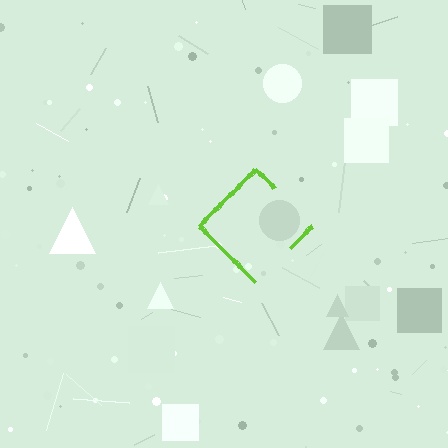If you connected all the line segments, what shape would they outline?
They would outline a diamond.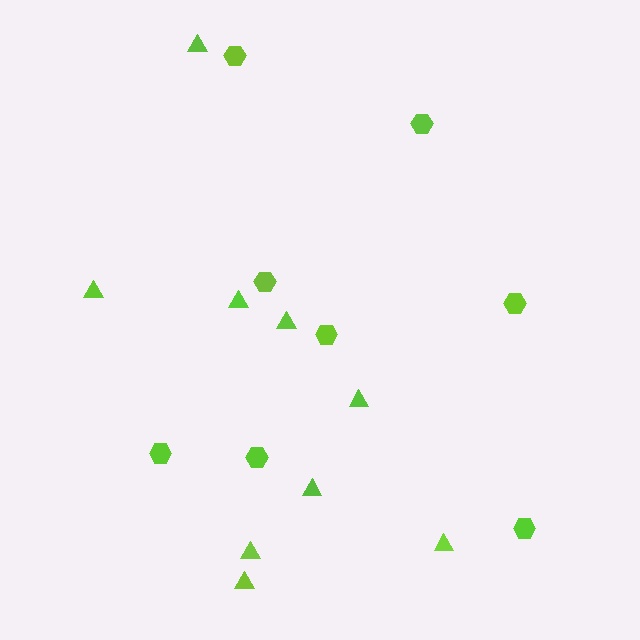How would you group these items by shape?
There are 2 groups: one group of triangles (9) and one group of hexagons (8).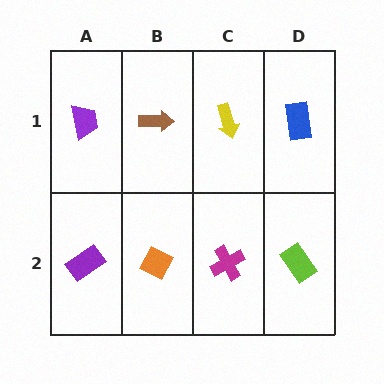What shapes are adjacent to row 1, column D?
A lime rectangle (row 2, column D), a yellow arrow (row 1, column C).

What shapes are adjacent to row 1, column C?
A magenta cross (row 2, column C), a brown arrow (row 1, column B), a blue rectangle (row 1, column D).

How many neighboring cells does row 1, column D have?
2.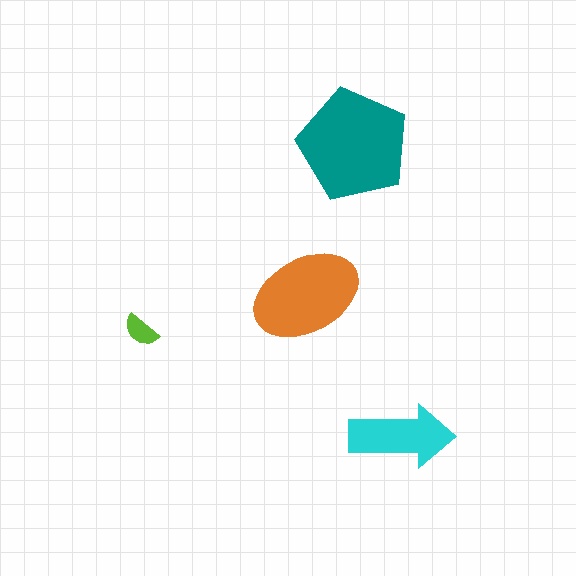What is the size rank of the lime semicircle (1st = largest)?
4th.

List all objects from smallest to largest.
The lime semicircle, the cyan arrow, the orange ellipse, the teal pentagon.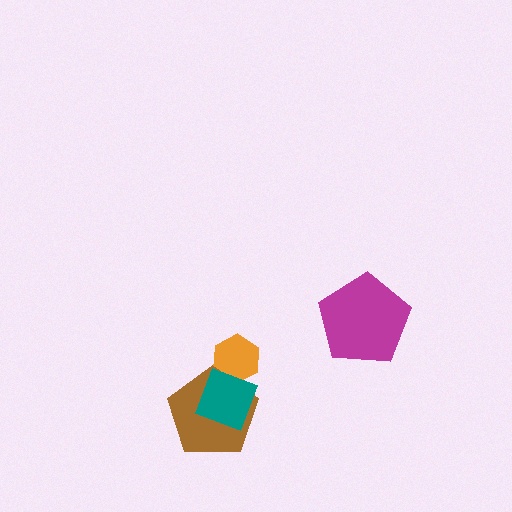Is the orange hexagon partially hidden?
Yes, it is partially covered by another shape.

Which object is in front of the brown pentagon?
The teal diamond is in front of the brown pentagon.